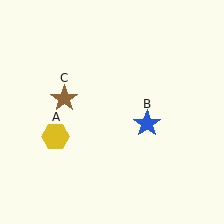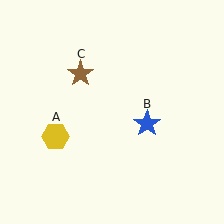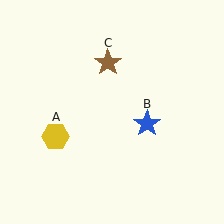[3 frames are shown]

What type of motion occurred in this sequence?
The brown star (object C) rotated clockwise around the center of the scene.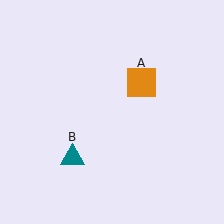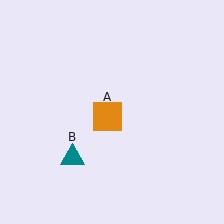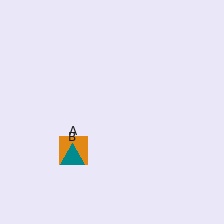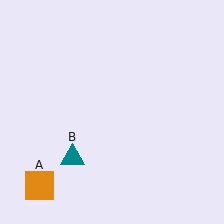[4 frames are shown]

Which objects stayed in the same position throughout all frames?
Teal triangle (object B) remained stationary.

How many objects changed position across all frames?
1 object changed position: orange square (object A).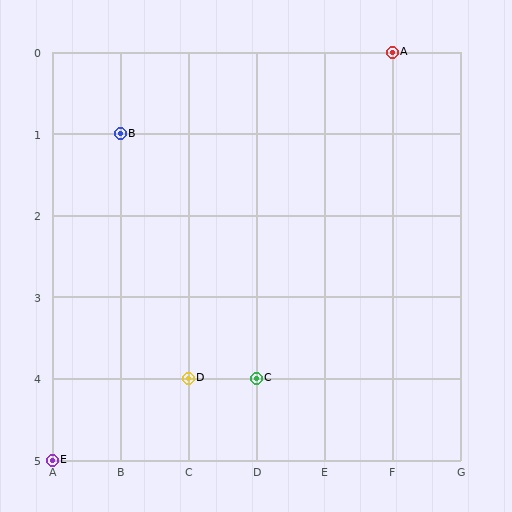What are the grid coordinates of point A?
Point A is at grid coordinates (F, 0).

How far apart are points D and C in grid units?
Points D and C are 1 column apart.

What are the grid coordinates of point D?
Point D is at grid coordinates (C, 4).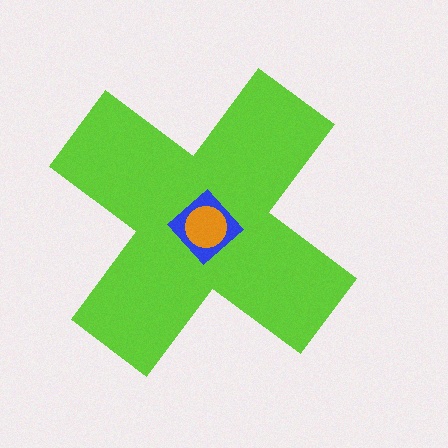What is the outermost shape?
The lime cross.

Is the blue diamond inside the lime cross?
Yes.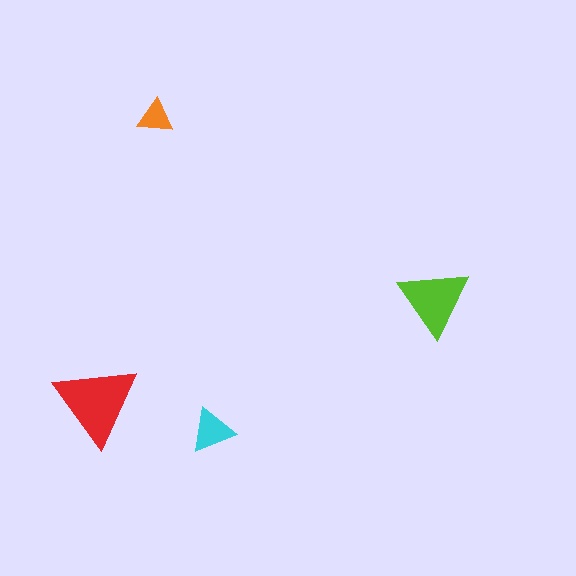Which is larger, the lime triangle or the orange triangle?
The lime one.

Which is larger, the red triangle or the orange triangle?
The red one.